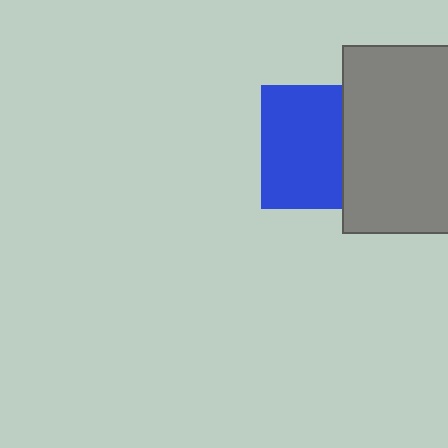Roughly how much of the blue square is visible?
About half of it is visible (roughly 65%).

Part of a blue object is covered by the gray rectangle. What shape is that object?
It is a square.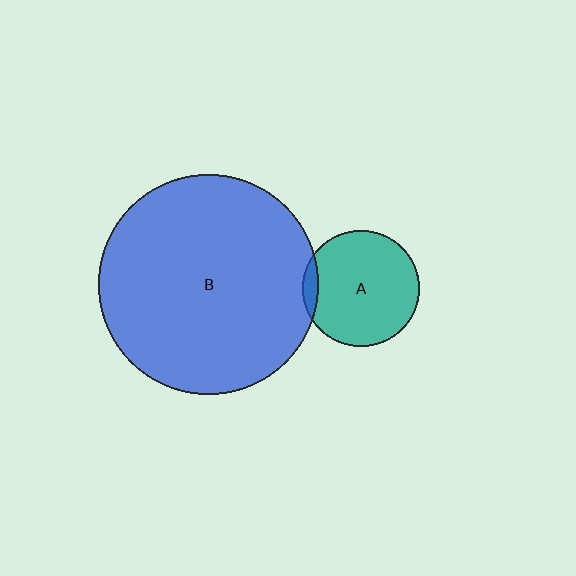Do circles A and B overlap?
Yes.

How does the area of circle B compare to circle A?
Approximately 3.6 times.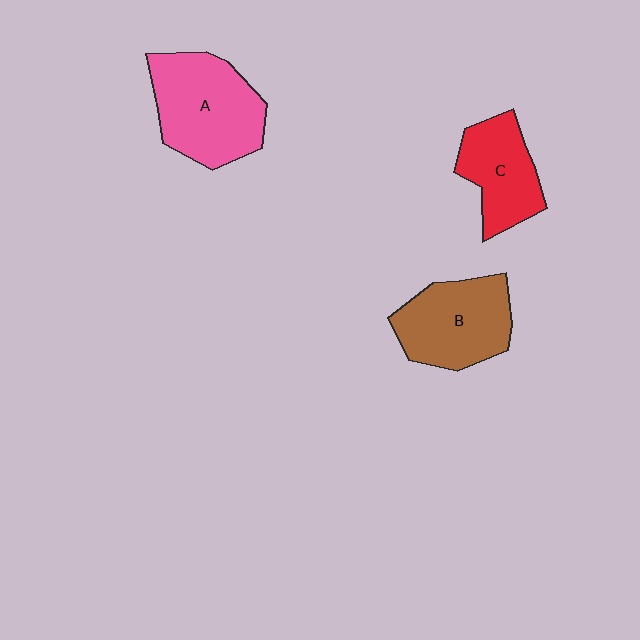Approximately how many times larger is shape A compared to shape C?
Approximately 1.5 times.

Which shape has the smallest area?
Shape C (red).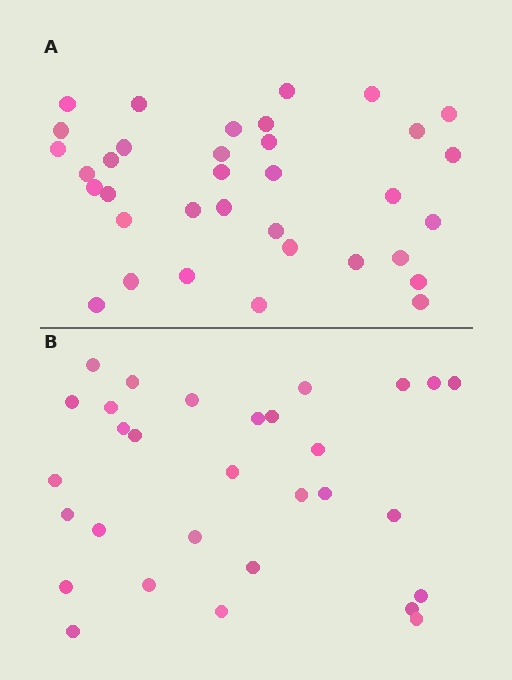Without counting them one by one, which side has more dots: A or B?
Region A (the top region) has more dots.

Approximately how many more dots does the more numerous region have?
Region A has about 5 more dots than region B.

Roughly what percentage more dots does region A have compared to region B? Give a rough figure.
About 15% more.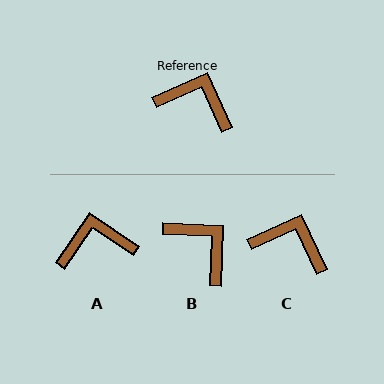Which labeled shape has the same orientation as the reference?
C.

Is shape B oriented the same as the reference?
No, it is off by about 27 degrees.